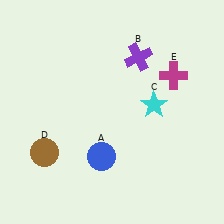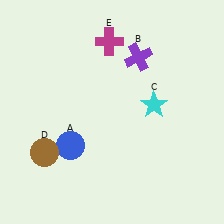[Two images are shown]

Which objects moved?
The objects that moved are: the blue circle (A), the magenta cross (E).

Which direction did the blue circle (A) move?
The blue circle (A) moved left.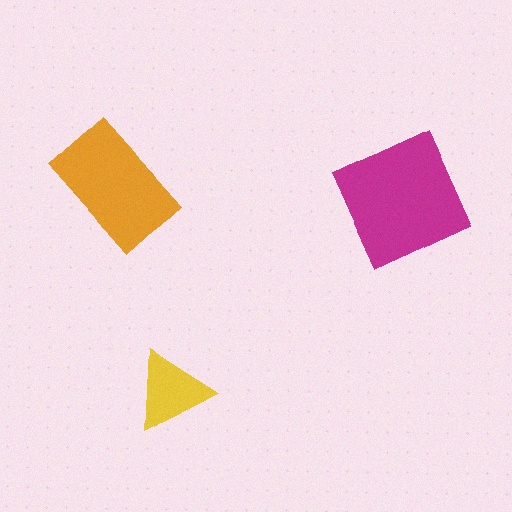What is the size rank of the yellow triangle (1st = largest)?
3rd.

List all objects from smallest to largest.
The yellow triangle, the orange rectangle, the magenta square.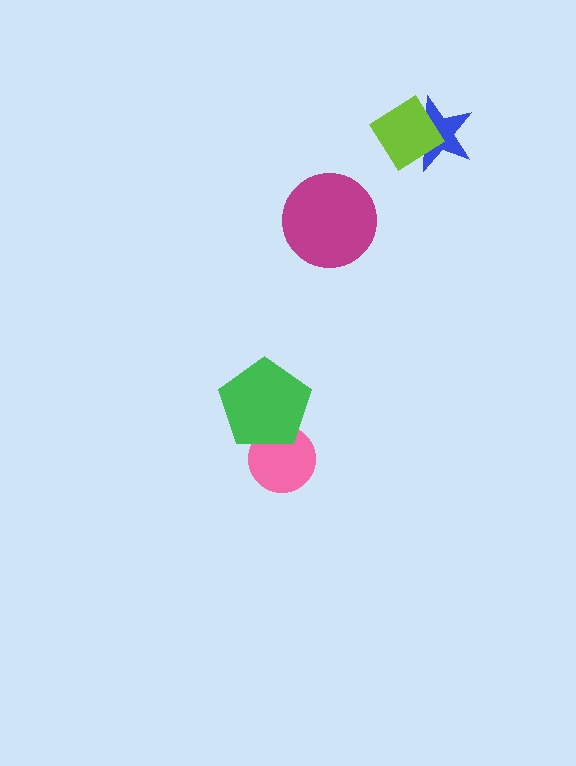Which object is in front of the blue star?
The lime diamond is in front of the blue star.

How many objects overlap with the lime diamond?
1 object overlaps with the lime diamond.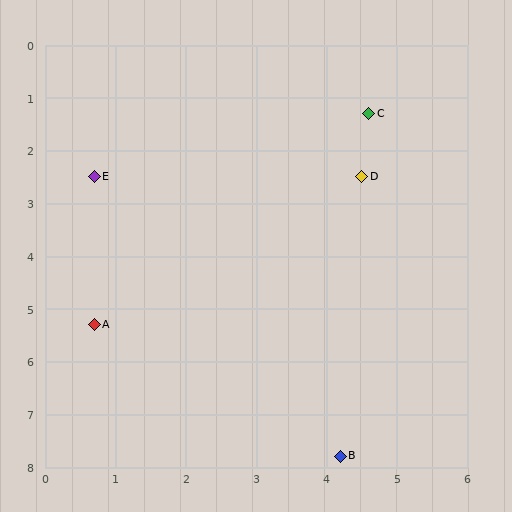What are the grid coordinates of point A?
Point A is at approximately (0.7, 5.3).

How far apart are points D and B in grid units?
Points D and B are about 5.3 grid units apart.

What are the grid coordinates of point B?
Point B is at approximately (4.2, 7.8).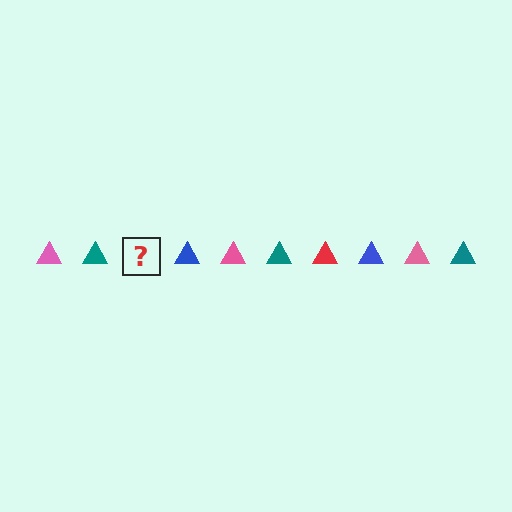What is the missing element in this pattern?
The missing element is a red triangle.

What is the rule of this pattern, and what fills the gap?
The rule is that the pattern cycles through pink, teal, red, blue triangles. The gap should be filled with a red triangle.